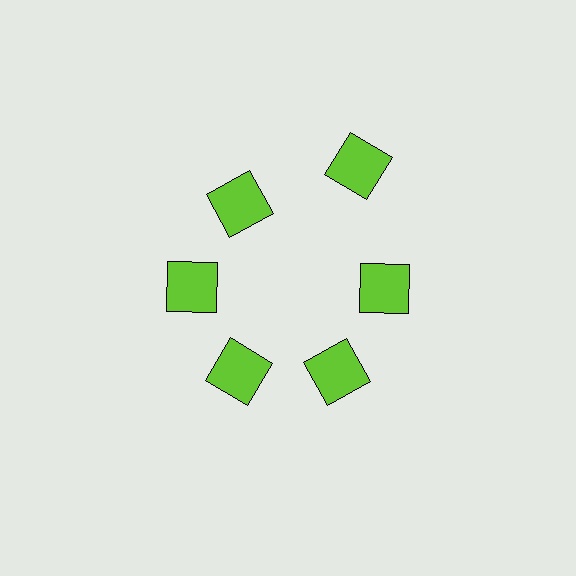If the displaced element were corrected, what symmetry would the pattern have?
It would have 6-fold rotational symmetry — the pattern would map onto itself every 60 degrees.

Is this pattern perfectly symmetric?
No. The 6 lime squares are arranged in a ring, but one element near the 1 o'clock position is pushed outward from the center, breaking the 6-fold rotational symmetry.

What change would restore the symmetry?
The symmetry would be restored by moving it inward, back onto the ring so that all 6 squares sit at equal angles and equal distance from the center.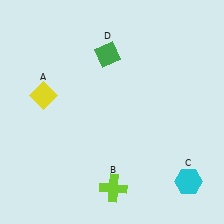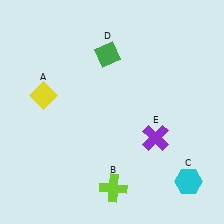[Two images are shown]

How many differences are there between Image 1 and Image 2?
There is 1 difference between the two images.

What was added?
A purple cross (E) was added in Image 2.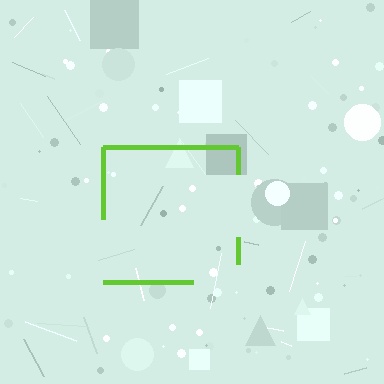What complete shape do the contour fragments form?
The contour fragments form a square.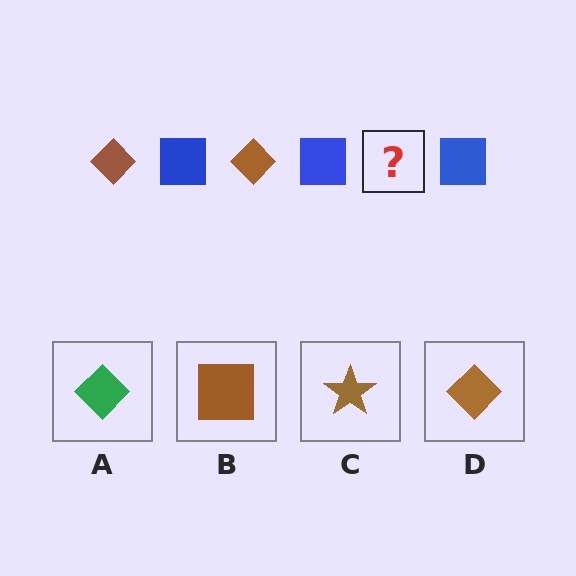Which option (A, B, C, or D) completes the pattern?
D.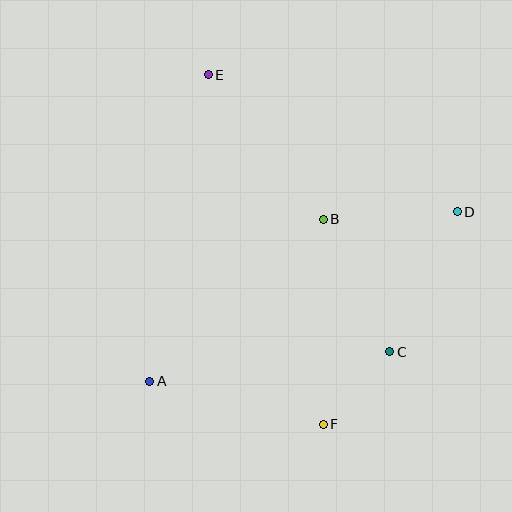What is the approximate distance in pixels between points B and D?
The distance between B and D is approximately 134 pixels.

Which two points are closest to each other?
Points C and F are closest to each other.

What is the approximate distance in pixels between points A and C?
The distance between A and C is approximately 242 pixels.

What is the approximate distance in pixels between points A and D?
The distance between A and D is approximately 351 pixels.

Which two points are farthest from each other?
Points E and F are farthest from each other.